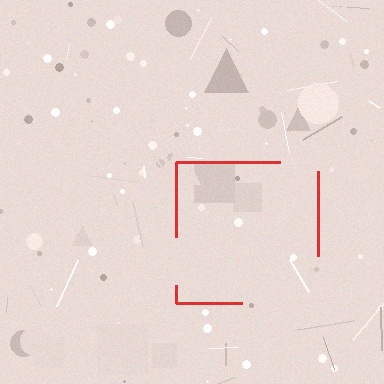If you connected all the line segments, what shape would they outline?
They would outline a square.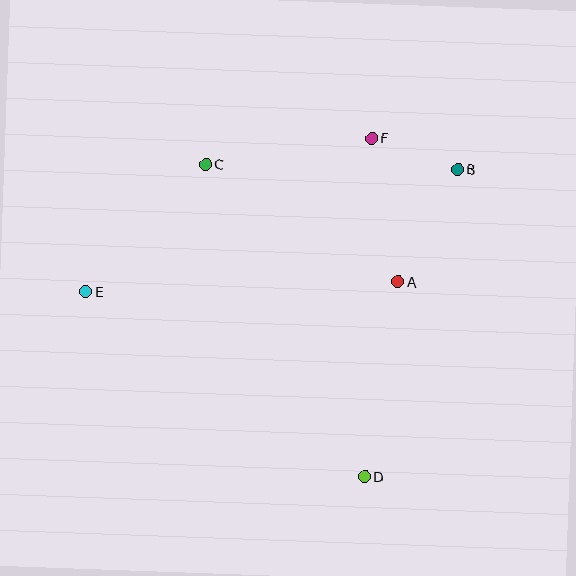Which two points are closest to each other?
Points B and F are closest to each other.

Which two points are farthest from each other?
Points B and E are farthest from each other.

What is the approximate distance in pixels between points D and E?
The distance between D and E is approximately 335 pixels.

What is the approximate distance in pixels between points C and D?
The distance between C and D is approximately 350 pixels.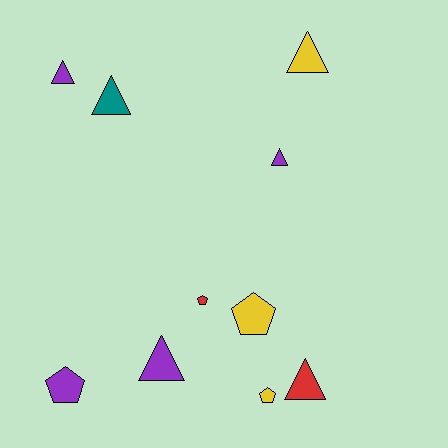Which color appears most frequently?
Purple, with 4 objects.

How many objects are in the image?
There are 10 objects.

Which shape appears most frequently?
Triangle, with 6 objects.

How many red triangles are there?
There is 1 red triangle.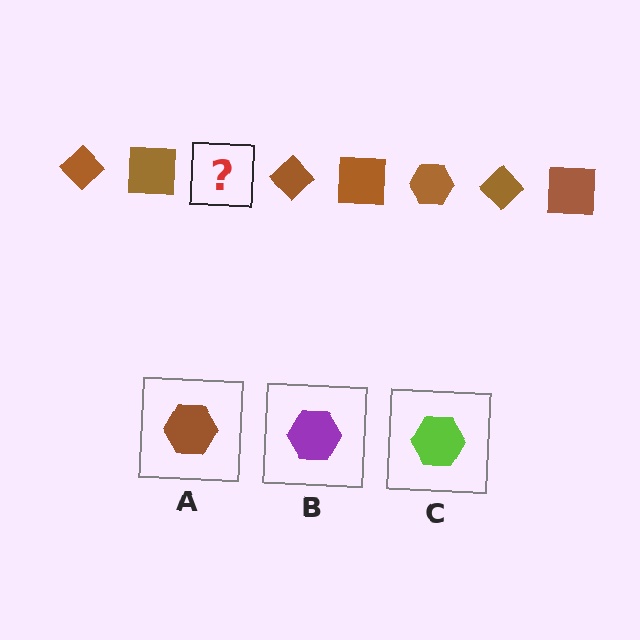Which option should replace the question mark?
Option A.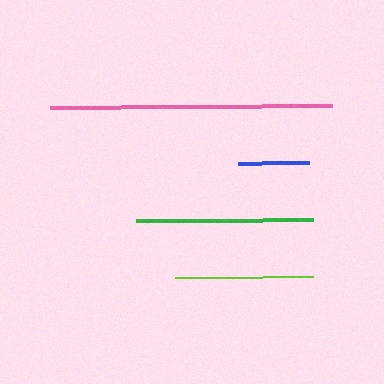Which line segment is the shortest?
The blue line is the shortest at approximately 70 pixels.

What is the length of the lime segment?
The lime segment is approximately 138 pixels long.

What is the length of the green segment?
The green segment is approximately 177 pixels long.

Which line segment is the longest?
The pink line is the longest at approximately 282 pixels.